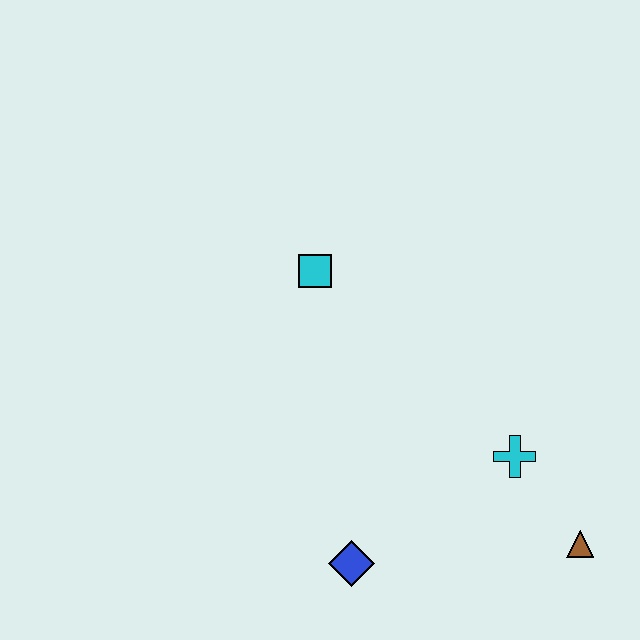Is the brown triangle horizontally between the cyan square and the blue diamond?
No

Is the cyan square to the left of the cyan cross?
Yes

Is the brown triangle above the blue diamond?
Yes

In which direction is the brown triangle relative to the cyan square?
The brown triangle is below the cyan square.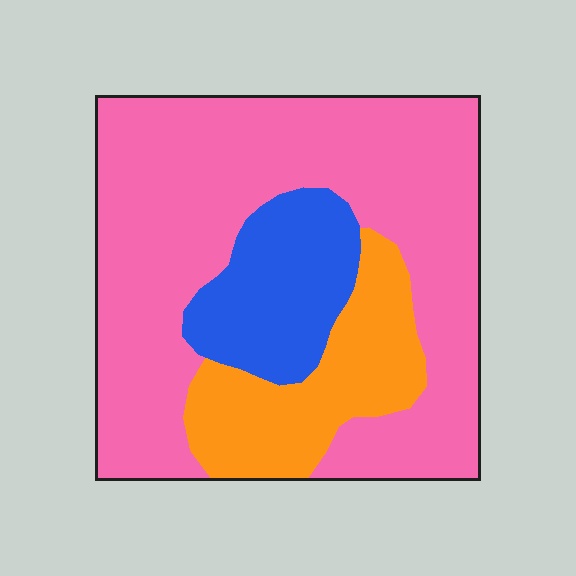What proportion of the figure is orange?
Orange covers 19% of the figure.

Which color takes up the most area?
Pink, at roughly 65%.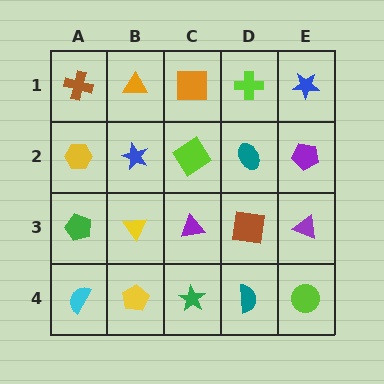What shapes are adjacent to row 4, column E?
A purple triangle (row 3, column E), a teal semicircle (row 4, column D).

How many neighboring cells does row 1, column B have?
3.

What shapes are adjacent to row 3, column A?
A yellow hexagon (row 2, column A), a cyan semicircle (row 4, column A), a yellow triangle (row 3, column B).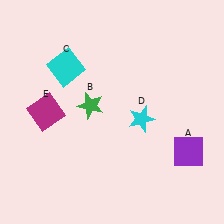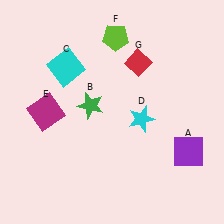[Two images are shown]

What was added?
A lime pentagon (F), a red diamond (G) were added in Image 2.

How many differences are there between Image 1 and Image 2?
There are 2 differences between the two images.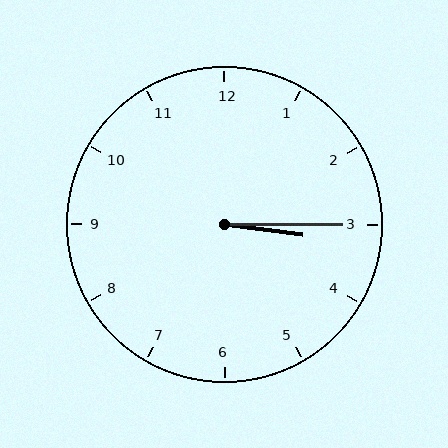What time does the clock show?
3:15.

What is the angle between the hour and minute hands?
Approximately 8 degrees.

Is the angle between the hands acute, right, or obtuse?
It is acute.